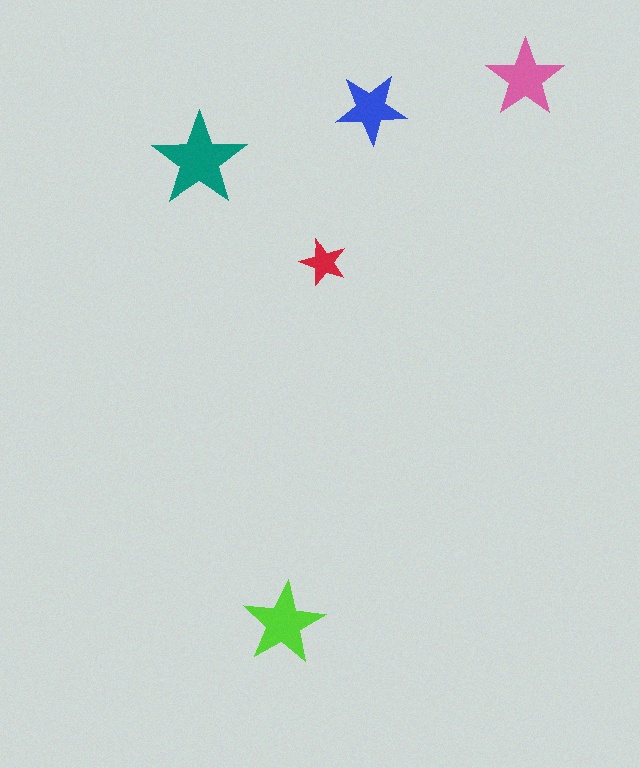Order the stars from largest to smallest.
the teal one, the lime one, the pink one, the blue one, the red one.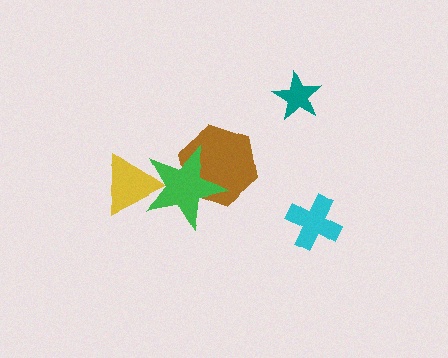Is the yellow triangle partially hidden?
Yes, it is partially covered by another shape.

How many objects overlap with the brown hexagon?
1 object overlaps with the brown hexagon.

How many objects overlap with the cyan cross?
0 objects overlap with the cyan cross.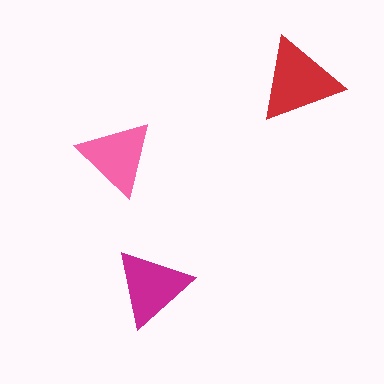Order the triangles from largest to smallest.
the red one, the magenta one, the pink one.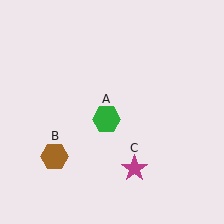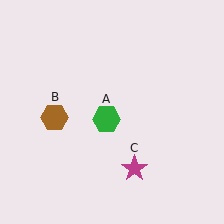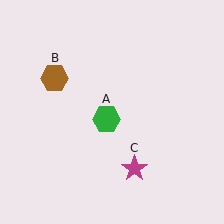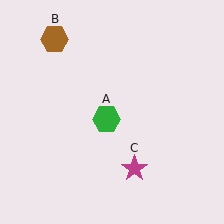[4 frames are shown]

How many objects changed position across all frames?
1 object changed position: brown hexagon (object B).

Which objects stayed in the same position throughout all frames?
Green hexagon (object A) and magenta star (object C) remained stationary.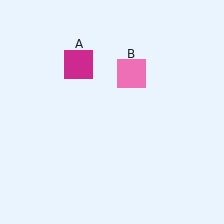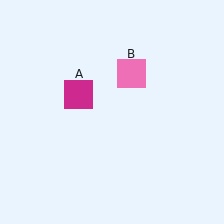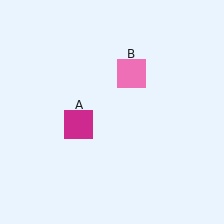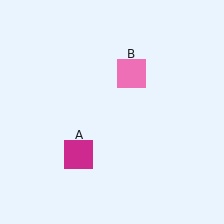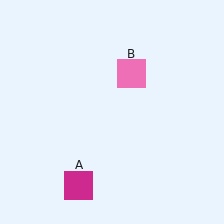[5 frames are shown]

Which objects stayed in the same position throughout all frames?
Pink square (object B) remained stationary.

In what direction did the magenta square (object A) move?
The magenta square (object A) moved down.